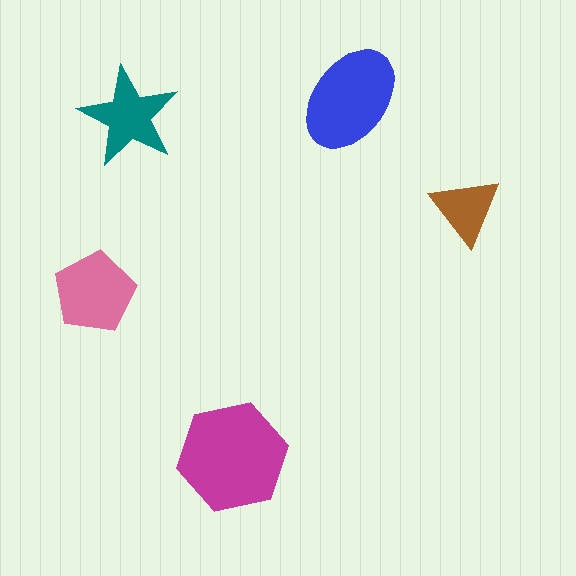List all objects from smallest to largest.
The brown triangle, the teal star, the pink pentagon, the blue ellipse, the magenta hexagon.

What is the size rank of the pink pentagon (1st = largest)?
3rd.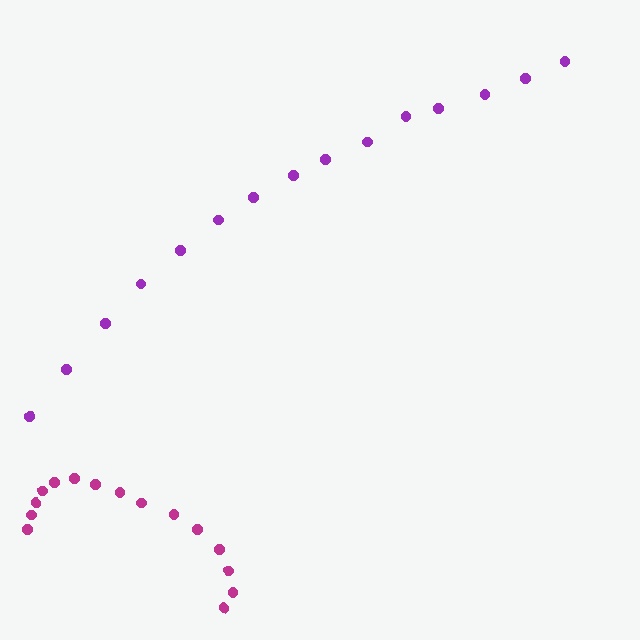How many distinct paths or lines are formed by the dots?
There are 2 distinct paths.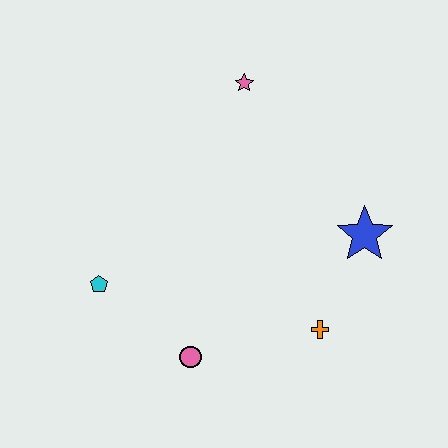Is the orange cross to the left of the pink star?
No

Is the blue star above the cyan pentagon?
Yes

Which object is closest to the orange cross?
The blue star is closest to the orange cross.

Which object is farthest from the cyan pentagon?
The blue star is farthest from the cyan pentagon.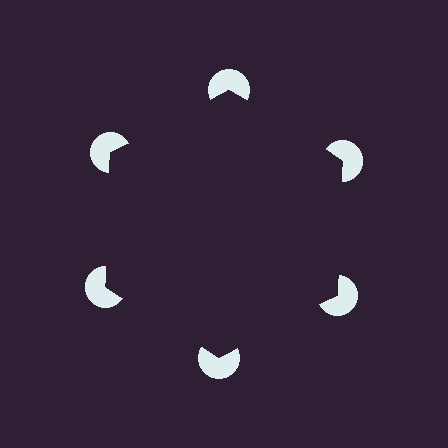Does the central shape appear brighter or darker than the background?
It typically appears slightly darker than the background, even though no actual brightness change is drawn.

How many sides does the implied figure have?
6 sides.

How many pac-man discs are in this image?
There are 6 — one at each vertex of the illusory hexagon.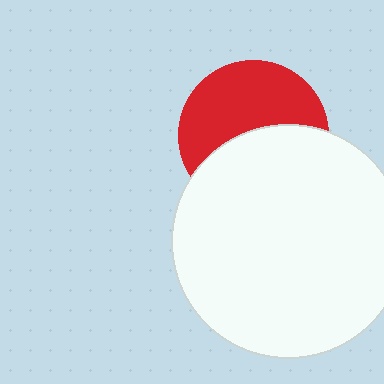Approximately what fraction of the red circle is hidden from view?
Roughly 48% of the red circle is hidden behind the white circle.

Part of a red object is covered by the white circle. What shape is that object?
It is a circle.